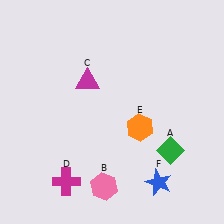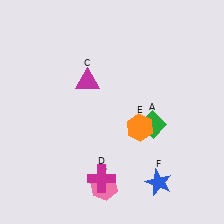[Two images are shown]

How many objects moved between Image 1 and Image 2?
2 objects moved between the two images.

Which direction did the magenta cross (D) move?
The magenta cross (D) moved right.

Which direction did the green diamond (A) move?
The green diamond (A) moved up.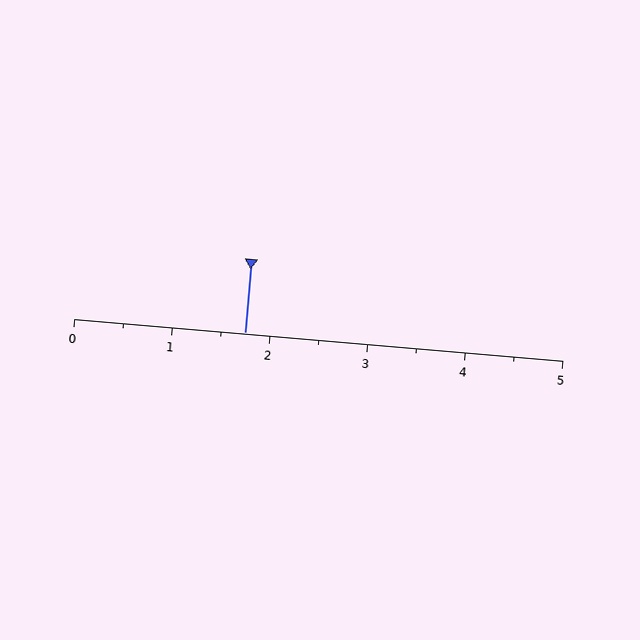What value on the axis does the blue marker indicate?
The marker indicates approximately 1.8.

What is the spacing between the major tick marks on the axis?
The major ticks are spaced 1 apart.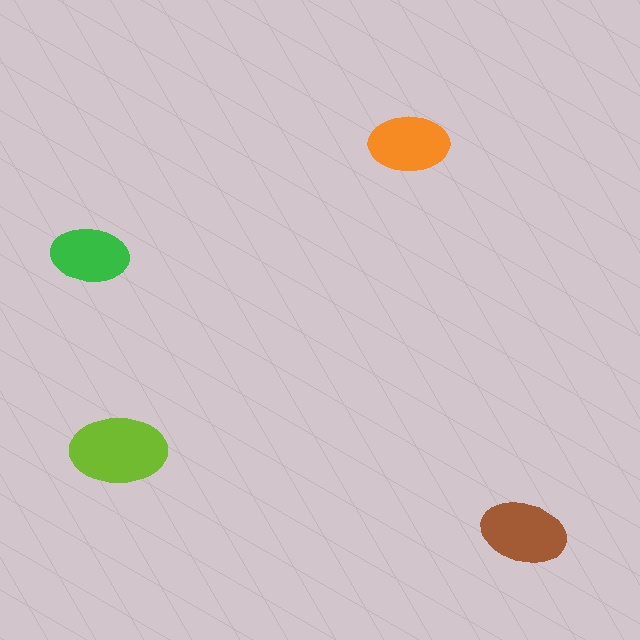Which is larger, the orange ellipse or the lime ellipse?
The lime one.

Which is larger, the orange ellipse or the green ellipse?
The orange one.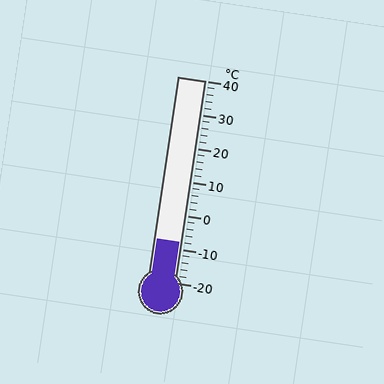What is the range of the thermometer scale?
The thermometer scale ranges from -20°C to 40°C.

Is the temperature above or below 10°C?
The temperature is below 10°C.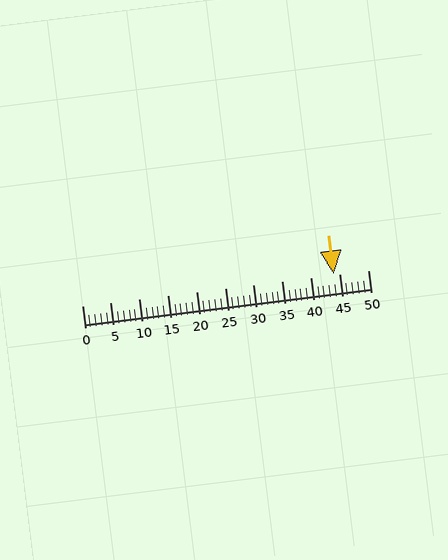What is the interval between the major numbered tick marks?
The major tick marks are spaced 5 units apart.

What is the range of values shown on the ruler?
The ruler shows values from 0 to 50.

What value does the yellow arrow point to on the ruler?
The yellow arrow points to approximately 44.